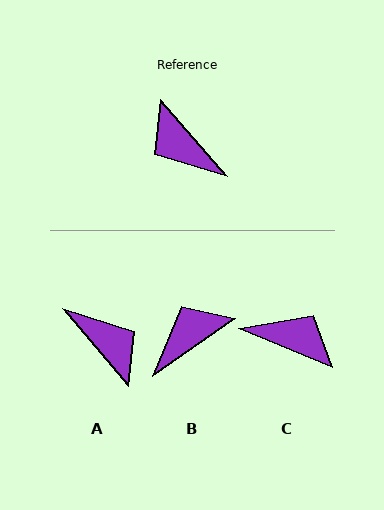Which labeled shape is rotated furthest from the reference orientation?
A, about 179 degrees away.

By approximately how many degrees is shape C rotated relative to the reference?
Approximately 154 degrees clockwise.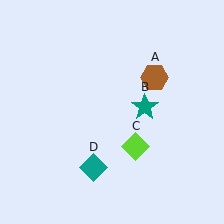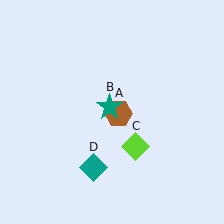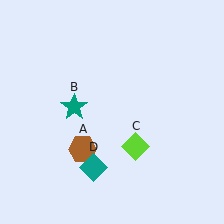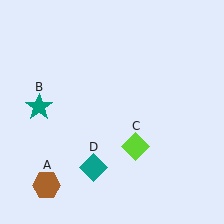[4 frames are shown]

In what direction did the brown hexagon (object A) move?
The brown hexagon (object A) moved down and to the left.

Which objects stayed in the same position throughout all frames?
Lime diamond (object C) and teal diamond (object D) remained stationary.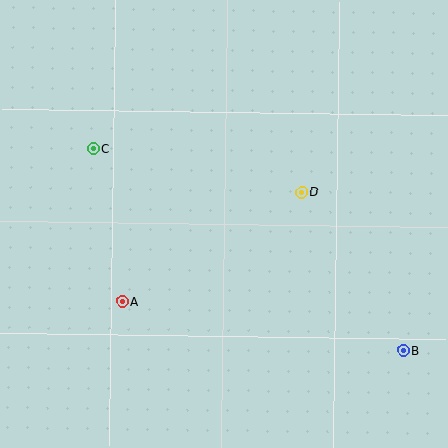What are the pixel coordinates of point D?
Point D is at (302, 192).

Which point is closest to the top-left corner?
Point C is closest to the top-left corner.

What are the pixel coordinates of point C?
Point C is at (93, 149).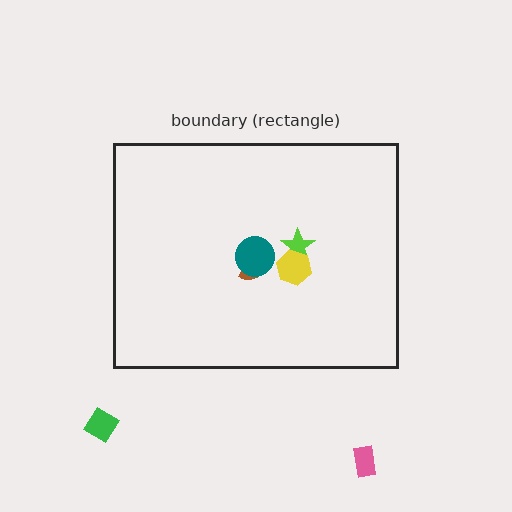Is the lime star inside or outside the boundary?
Inside.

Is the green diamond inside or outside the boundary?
Outside.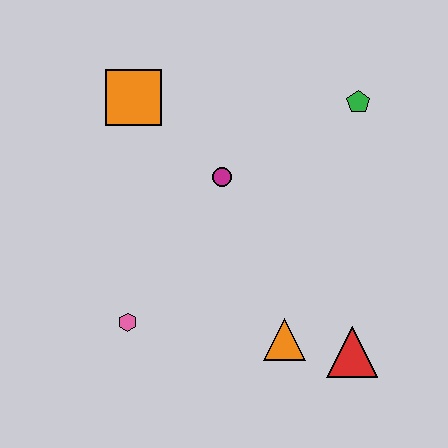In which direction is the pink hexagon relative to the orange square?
The pink hexagon is below the orange square.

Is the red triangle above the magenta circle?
No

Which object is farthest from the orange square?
The red triangle is farthest from the orange square.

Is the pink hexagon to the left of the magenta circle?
Yes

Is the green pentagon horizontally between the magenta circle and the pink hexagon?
No